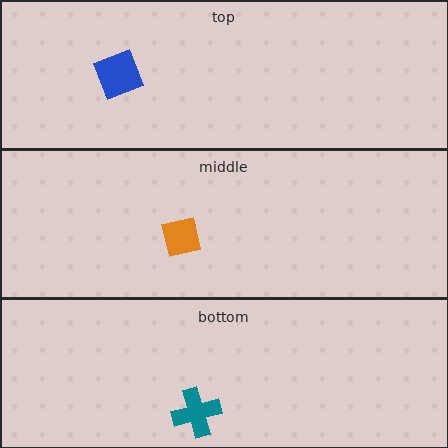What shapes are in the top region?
The blue square.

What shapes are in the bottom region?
The teal cross.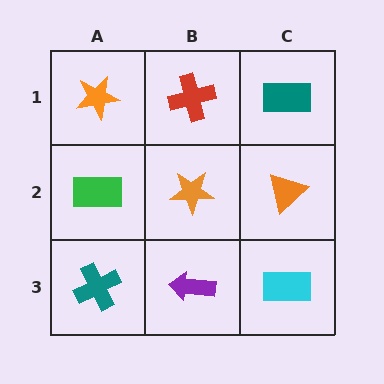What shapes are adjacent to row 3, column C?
An orange triangle (row 2, column C), a purple arrow (row 3, column B).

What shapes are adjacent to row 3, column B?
An orange star (row 2, column B), a teal cross (row 3, column A), a cyan rectangle (row 3, column C).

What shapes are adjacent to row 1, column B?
An orange star (row 2, column B), an orange star (row 1, column A), a teal rectangle (row 1, column C).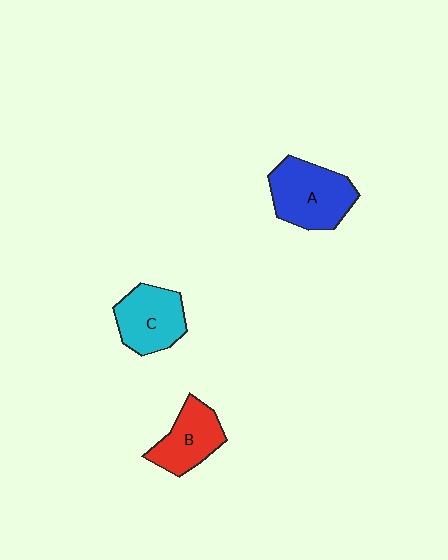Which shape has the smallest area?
Shape B (red).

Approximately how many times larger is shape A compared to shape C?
Approximately 1.2 times.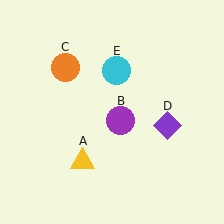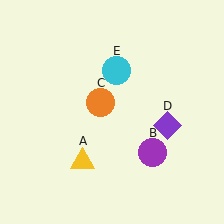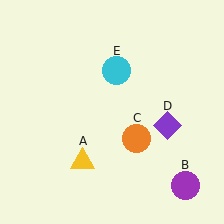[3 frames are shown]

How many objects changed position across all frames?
2 objects changed position: purple circle (object B), orange circle (object C).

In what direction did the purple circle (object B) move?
The purple circle (object B) moved down and to the right.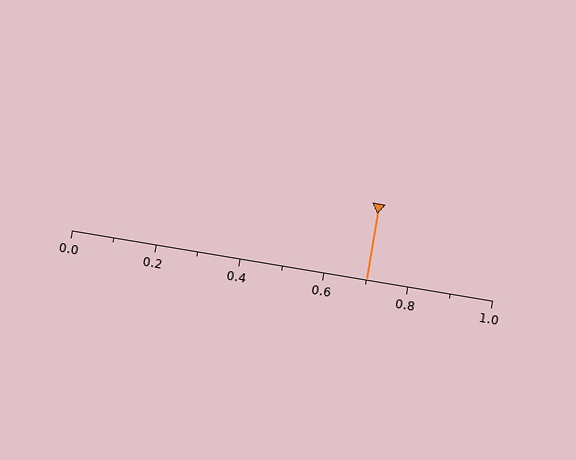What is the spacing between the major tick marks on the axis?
The major ticks are spaced 0.2 apart.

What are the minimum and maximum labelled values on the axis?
The axis runs from 0.0 to 1.0.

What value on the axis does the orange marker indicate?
The marker indicates approximately 0.7.